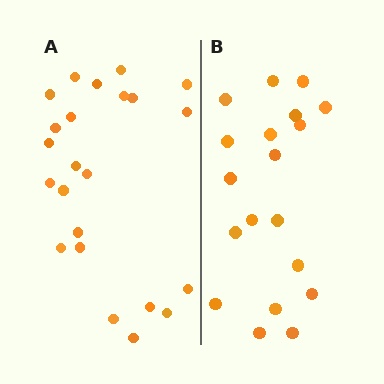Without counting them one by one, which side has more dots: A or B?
Region A (the left region) has more dots.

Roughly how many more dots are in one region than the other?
Region A has about 4 more dots than region B.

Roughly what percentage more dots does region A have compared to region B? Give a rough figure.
About 20% more.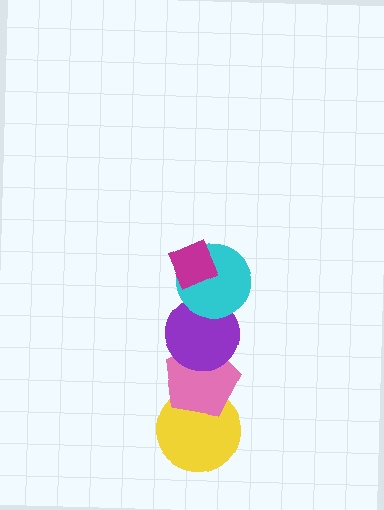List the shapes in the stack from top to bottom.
From top to bottom: the magenta diamond, the cyan circle, the purple circle, the pink pentagon, the yellow circle.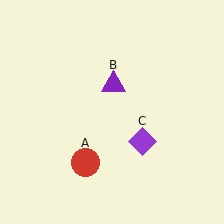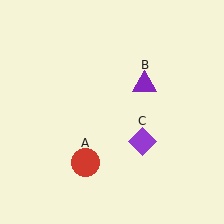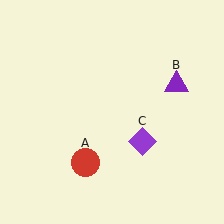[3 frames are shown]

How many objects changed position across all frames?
1 object changed position: purple triangle (object B).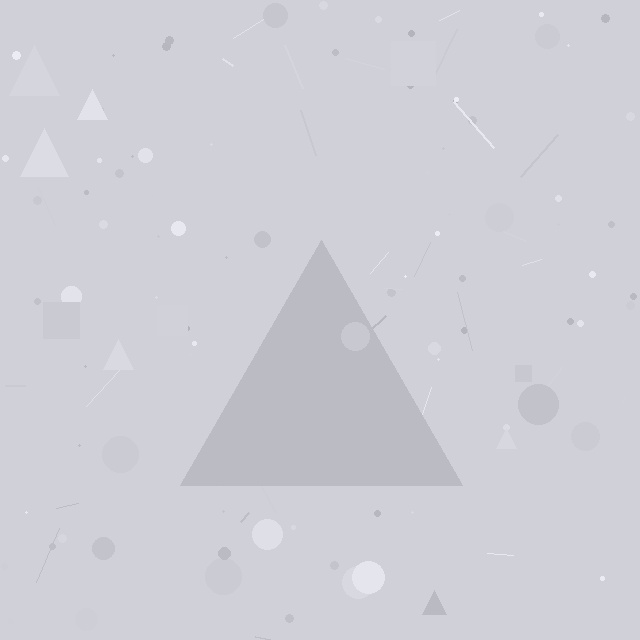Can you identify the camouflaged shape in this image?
The camouflaged shape is a triangle.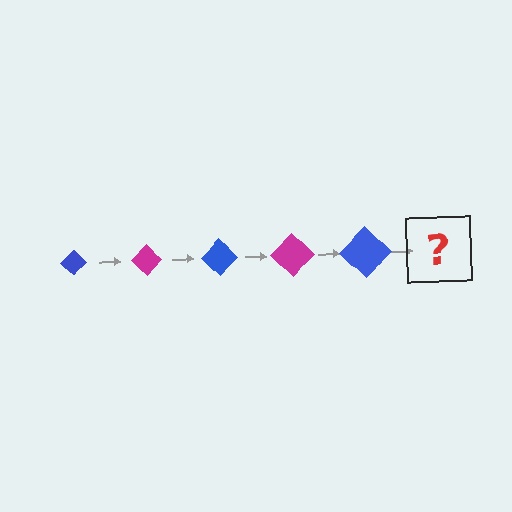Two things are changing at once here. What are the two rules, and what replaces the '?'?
The two rules are that the diamond grows larger each step and the color cycles through blue and magenta. The '?' should be a magenta diamond, larger than the previous one.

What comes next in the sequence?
The next element should be a magenta diamond, larger than the previous one.